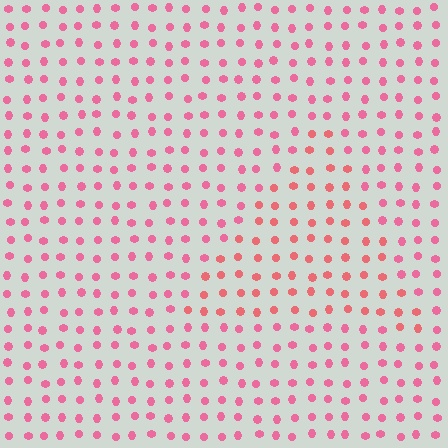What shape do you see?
I see a triangle.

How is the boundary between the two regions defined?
The boundary is defined purely by a slight shift in hue (about 20 degrees). Spacing, size, and orientation are identical on both sides.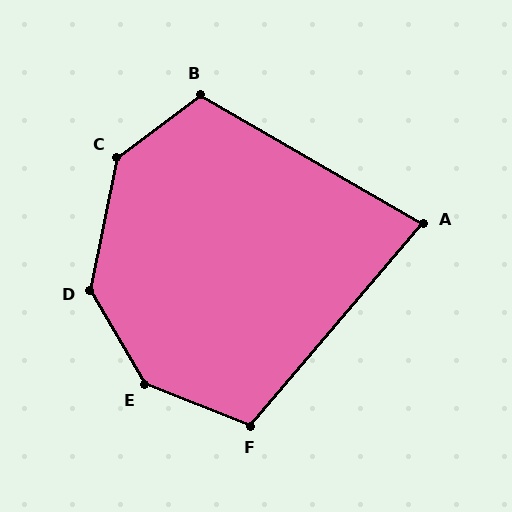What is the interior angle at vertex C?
Approximately 139 degrees (obtuse).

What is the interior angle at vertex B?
Approximately 113 degrees (obtuse).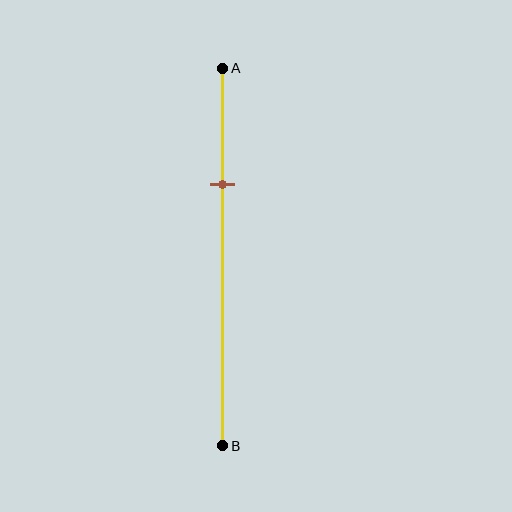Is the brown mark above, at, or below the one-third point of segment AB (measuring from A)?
The brown mark is approximately at the one-third point of segment AB.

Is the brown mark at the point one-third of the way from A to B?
Yes, the mark is approximately at the one-third point.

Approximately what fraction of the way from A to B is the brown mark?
The brown mark is approximately 30% of the way from A to B.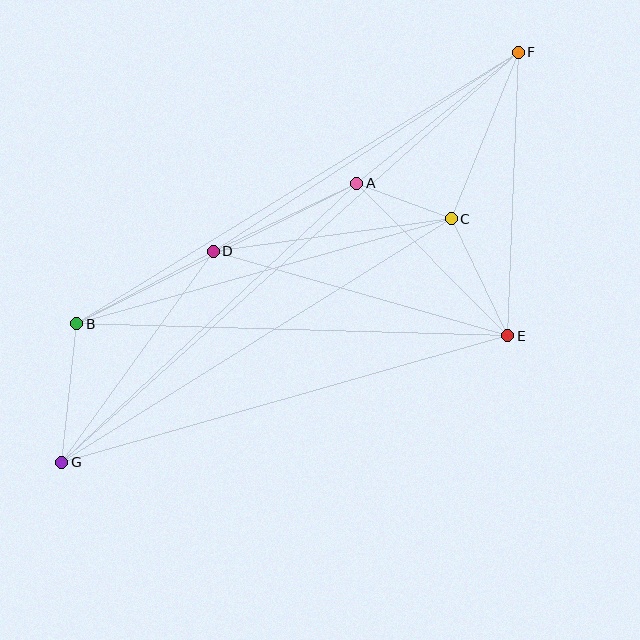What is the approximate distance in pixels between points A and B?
The distance between A and B is approximately 313 pixels.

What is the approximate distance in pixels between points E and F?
The distance between E and F is approximately 283 pixels.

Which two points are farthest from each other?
Points F and G are farthest from each other.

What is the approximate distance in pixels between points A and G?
The distance between A and G is approximately 406 pixels.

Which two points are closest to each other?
Points A and C are closest to each other.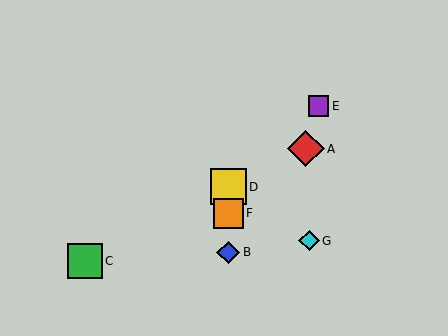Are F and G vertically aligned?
No, F is at x≈228 and G is at x≈309.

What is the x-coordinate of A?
Object A is at x≈306.